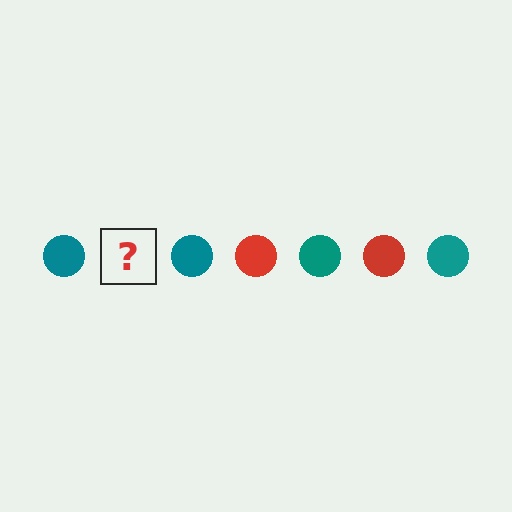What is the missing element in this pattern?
The missing element is a red circle.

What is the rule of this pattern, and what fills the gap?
The rule is that the pattern cycles through teal, red circles. The gap should be filled with a red circle.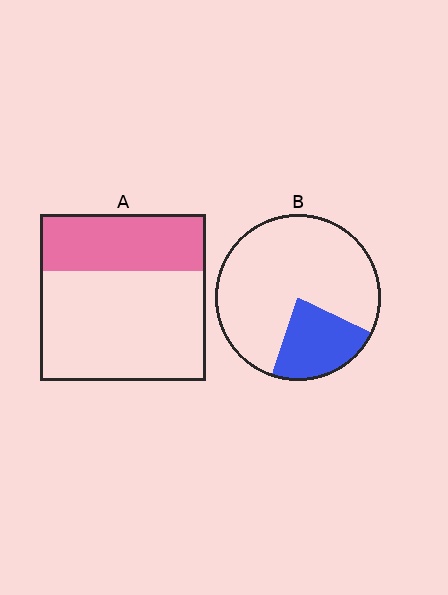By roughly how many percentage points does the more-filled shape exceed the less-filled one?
By roughly 10 percentage points (A over B).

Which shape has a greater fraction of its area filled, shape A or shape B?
Shape A.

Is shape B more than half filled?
No.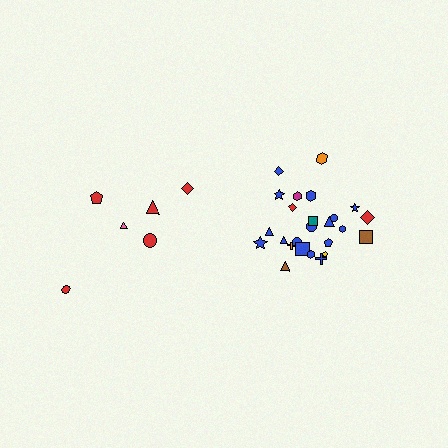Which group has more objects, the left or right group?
The right group.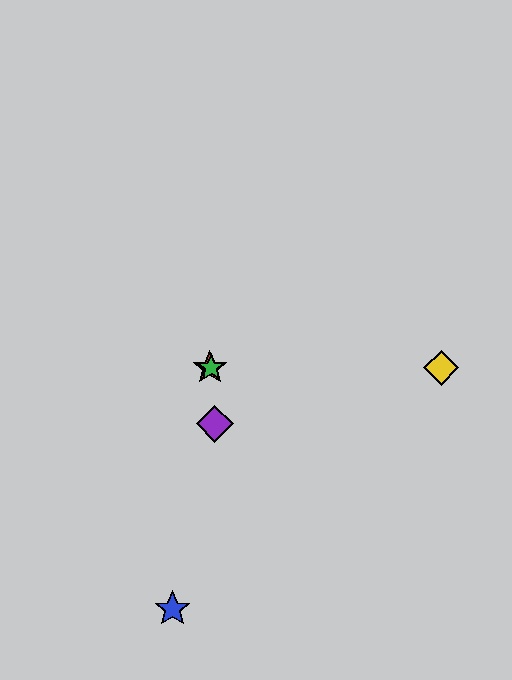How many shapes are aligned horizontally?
3 shapes (the red star, the green star, the yellow diamond) are aligned horizontally.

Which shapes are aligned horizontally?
The red star, the green star, the yellow diamond are aligned horizontally.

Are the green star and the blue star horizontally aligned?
No, the green star is at y≈368 and the blue star is at y≈609.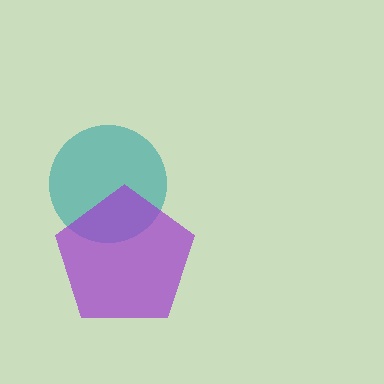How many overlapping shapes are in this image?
There are 2 overlapping shapes in the image.